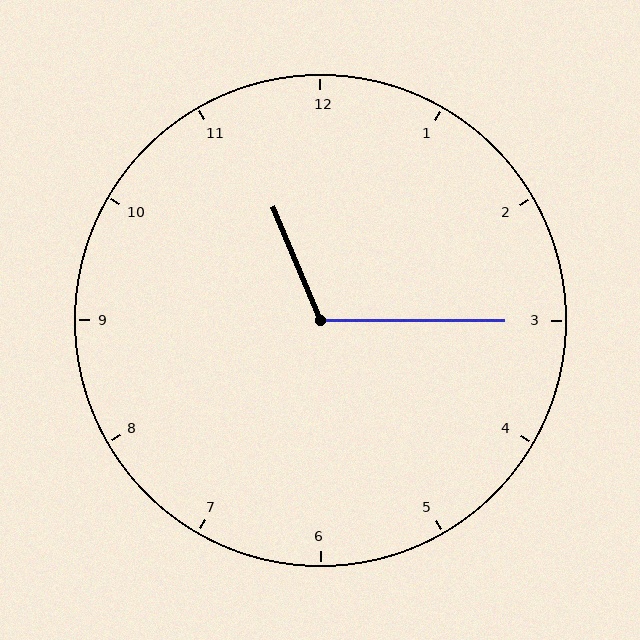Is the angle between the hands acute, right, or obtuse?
It is obtuse.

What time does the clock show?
11:15.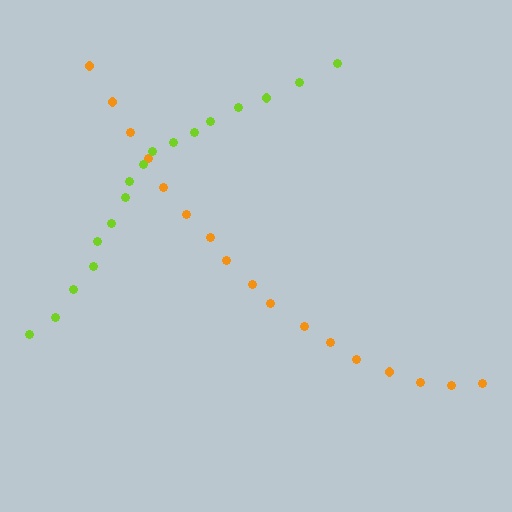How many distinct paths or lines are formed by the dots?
There are 2 distinct paths.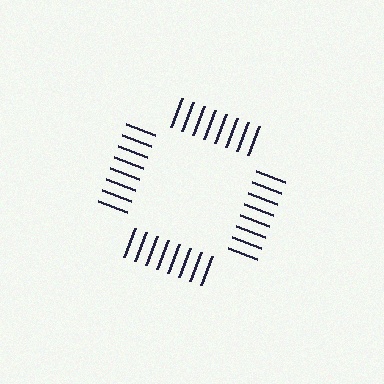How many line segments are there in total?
32 — 8 along each of the 4 edges.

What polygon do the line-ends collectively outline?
An illusory square — the line segments terminate on its edges but no continuous stroke is drawn.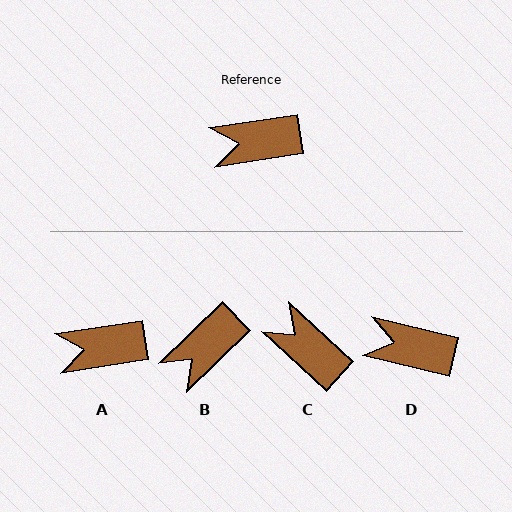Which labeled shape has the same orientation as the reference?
A.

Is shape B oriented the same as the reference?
No, it is off by about 35 degrees.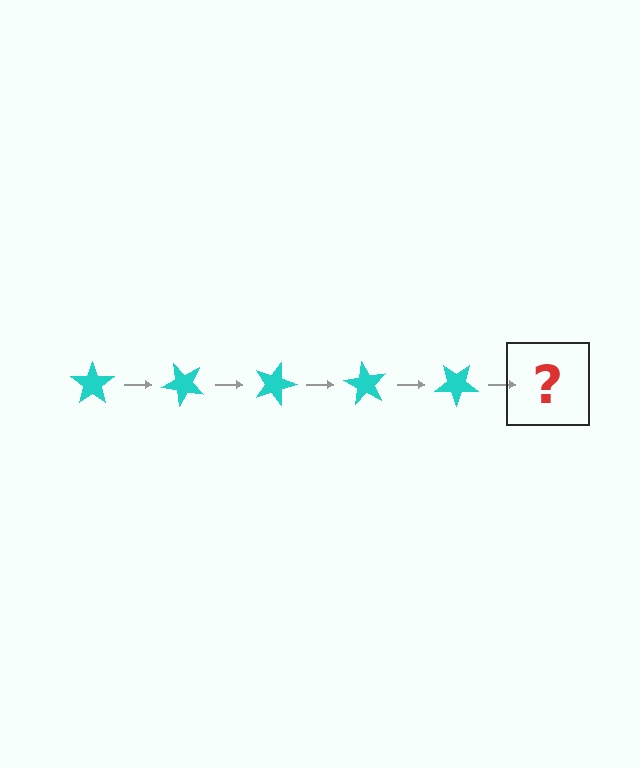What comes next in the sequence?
The next element should be a cyan star rotated 225 degrees.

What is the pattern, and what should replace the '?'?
The pattern is that the star rotates 45 degrees each step. The '?' should be a cyan star rotated 225 degrees.